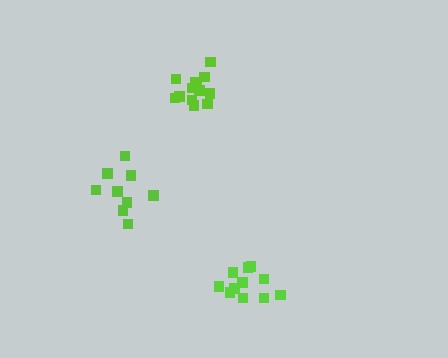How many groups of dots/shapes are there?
There are 3 groups.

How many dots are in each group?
Group 1: 9 dots, Group 2: 14 dots, Group 3: 11 dots (34 total).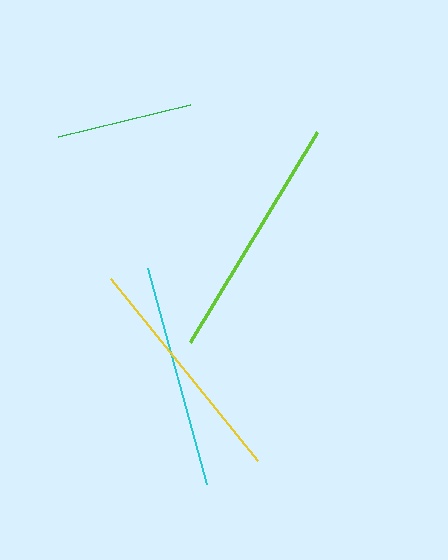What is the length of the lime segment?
The lime segment is approximately 246 pixels long.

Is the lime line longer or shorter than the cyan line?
The lime line is longer than the cyan line.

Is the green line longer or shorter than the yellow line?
The yellow line is longer than the green line.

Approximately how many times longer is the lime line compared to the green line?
The lime line is approximately 1.8 times the length of the green line.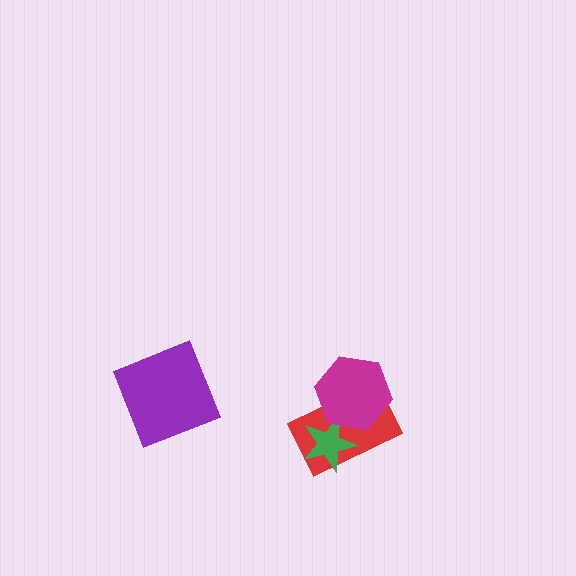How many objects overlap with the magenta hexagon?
2 objects overlap with the magenta hexagon.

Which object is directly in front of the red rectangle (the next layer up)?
The green star is directly in front of the red rectangle.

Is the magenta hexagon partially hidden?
No, no other shape covers it.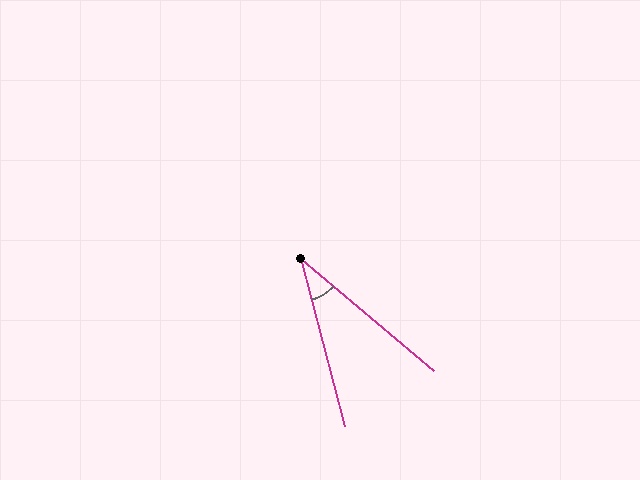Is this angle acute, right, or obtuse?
It is acute.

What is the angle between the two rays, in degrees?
Approximately 35 degrees.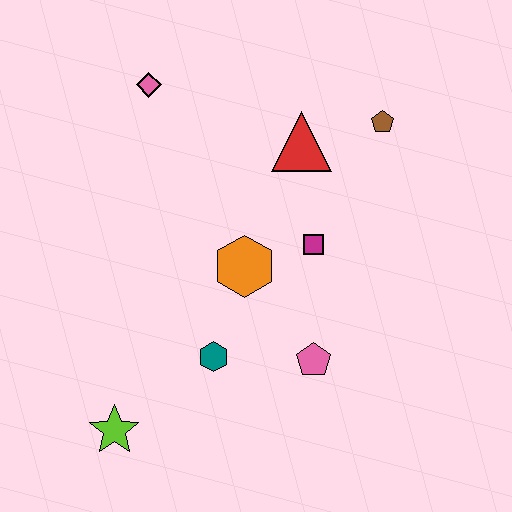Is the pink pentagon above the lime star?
Yes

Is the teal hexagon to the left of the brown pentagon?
Yes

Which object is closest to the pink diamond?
The red triangle is closest to the pink diamond.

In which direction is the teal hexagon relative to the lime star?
The teal hexagon is to the right of the lime star.